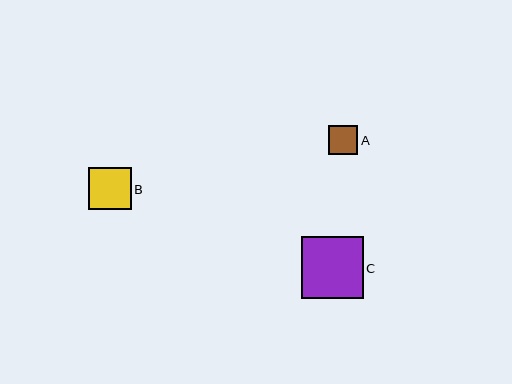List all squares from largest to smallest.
From largest to smallest: C, B, A.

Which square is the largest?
Square C is the largest with a size of approximately 62 pixels.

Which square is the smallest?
Square A is the smallest with a size of approximately 29 pixels.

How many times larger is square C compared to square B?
Square C is approximately 1.5 times the size of square B.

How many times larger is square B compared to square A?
Square B is approximately 1.5 times the size of square A.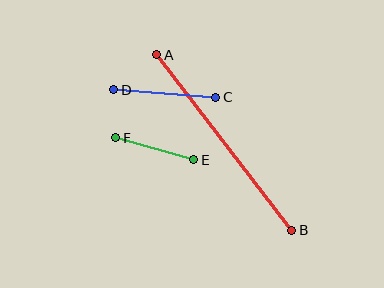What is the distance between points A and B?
The distance is approximately 221 pixels.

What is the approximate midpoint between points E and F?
The midpoint is at approximately (155, 149) pixels.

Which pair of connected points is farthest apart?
Points A and B are farthest apart.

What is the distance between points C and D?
The distance is approximately 102 pixels.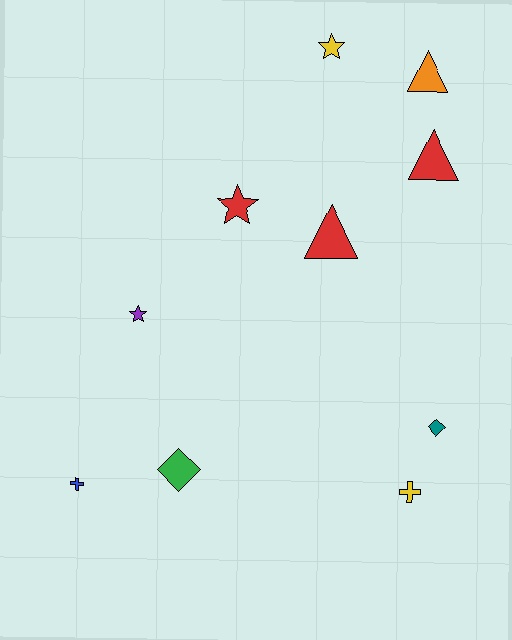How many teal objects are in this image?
There is 1 teal object.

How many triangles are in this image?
There are 3 triangles.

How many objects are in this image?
There are 10 objects.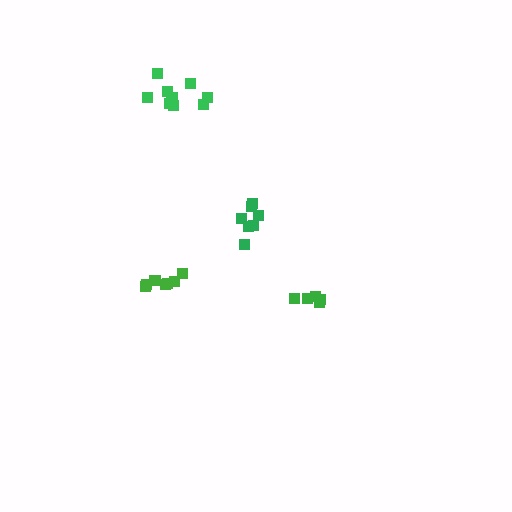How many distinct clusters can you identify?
There are 4 distinct clusters.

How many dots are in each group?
Group 1: 8 dots, Group 2: 7 dots, Group 3: 10 dots, Group 4: 5 dots (30 total).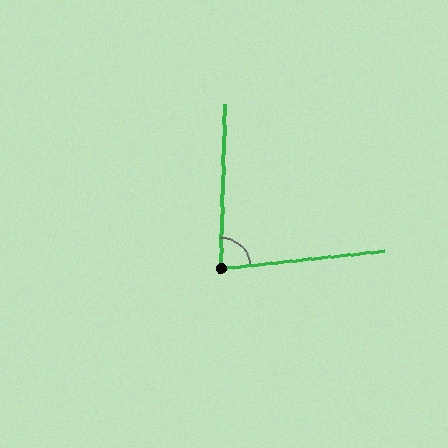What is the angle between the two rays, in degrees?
Approximately 83 degrees.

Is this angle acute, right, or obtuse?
It is acute.